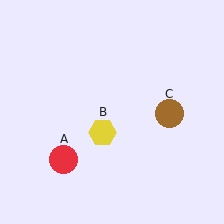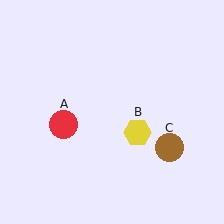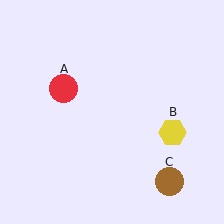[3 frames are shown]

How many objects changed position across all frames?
3 objects changed position: red circle (object A), yellow hexagon (object B), brown circle (object C).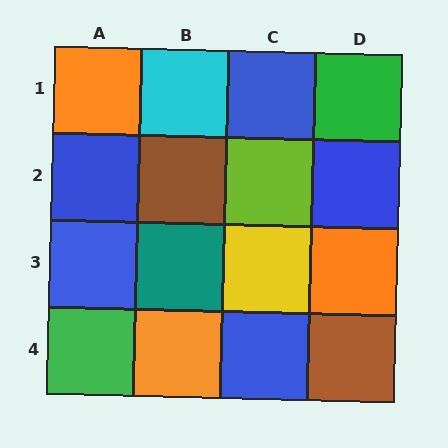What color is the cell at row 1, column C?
Blue.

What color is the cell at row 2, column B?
Brown.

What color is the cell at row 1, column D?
Green.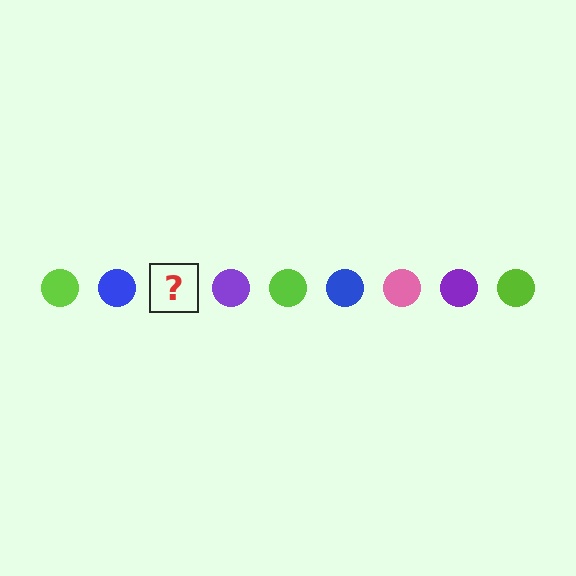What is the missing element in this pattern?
The missing element is a pink circle.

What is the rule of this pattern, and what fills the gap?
The rule is that the pattern cycles through lime, blue, pink, purple circles. The gap should be filled with a pink circle.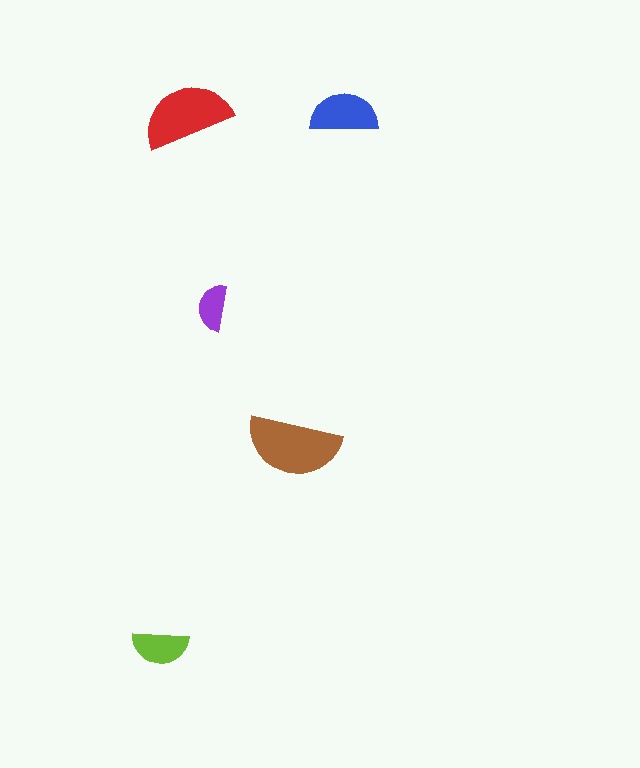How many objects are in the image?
There are 5 objects in the image.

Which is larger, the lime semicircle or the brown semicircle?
The brown one.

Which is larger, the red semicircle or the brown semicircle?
The brown one.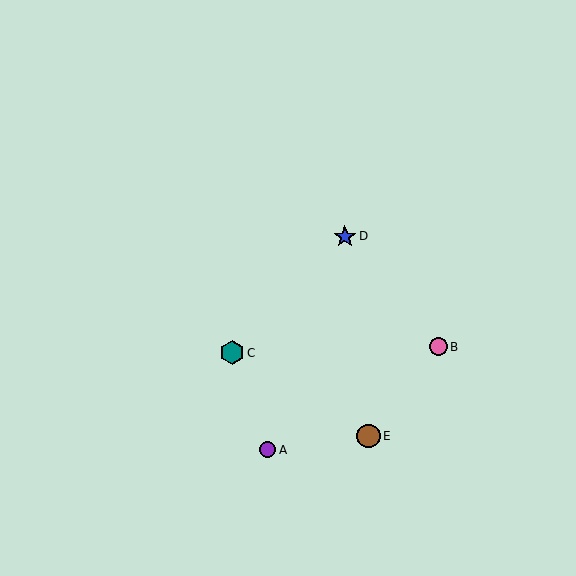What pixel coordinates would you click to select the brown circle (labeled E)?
Click at (369, 436) to select the brown circle E.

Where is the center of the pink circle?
The center of the pink circle is at (438, 347).